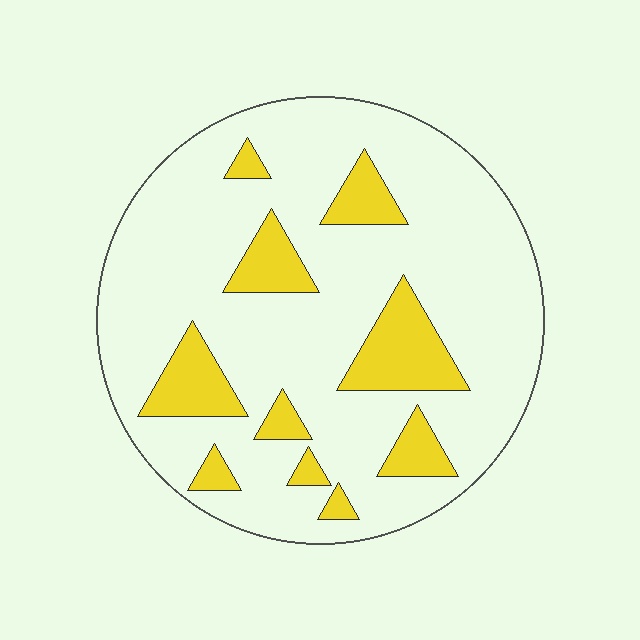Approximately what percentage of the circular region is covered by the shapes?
Approximately 20%.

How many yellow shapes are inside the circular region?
10.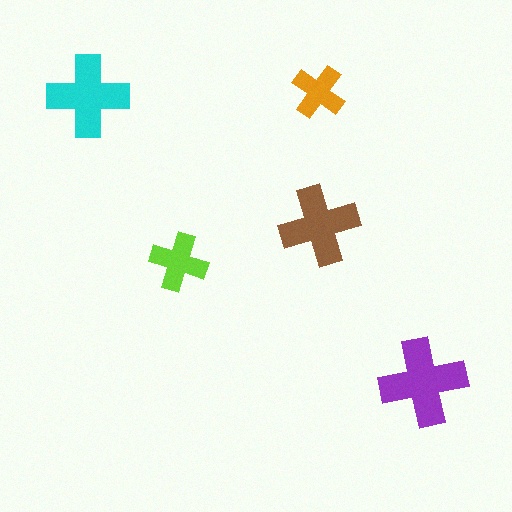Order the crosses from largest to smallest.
the purple one, the cyan one, the brown one, the lime one, the orange one.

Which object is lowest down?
The purple cross is bottommost.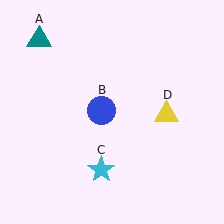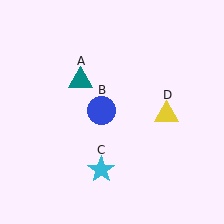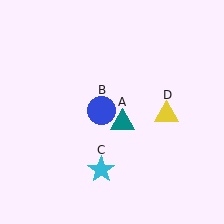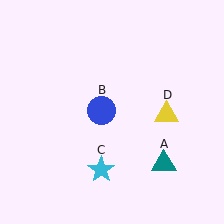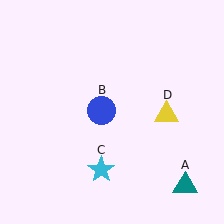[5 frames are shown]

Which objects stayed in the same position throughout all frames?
Blue circle (object B) and cyan star (object C) and yellow triangle (object D) remained stationary.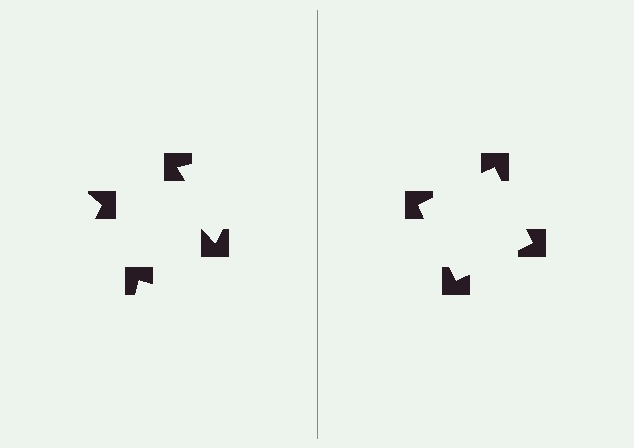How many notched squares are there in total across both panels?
8 — 4 on each side.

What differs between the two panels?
The notched squares are positioned identically on both sides; only the wedge orientations differ. On the right they align to a square; on the left they are misaligned.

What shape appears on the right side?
An illusory square.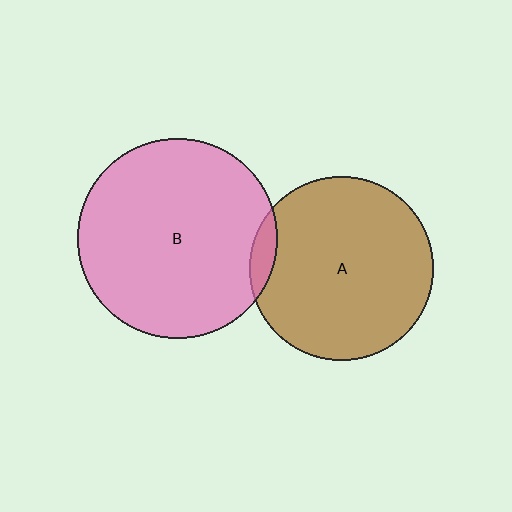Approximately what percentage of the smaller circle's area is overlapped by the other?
Approximately 5%.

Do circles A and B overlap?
Yes.